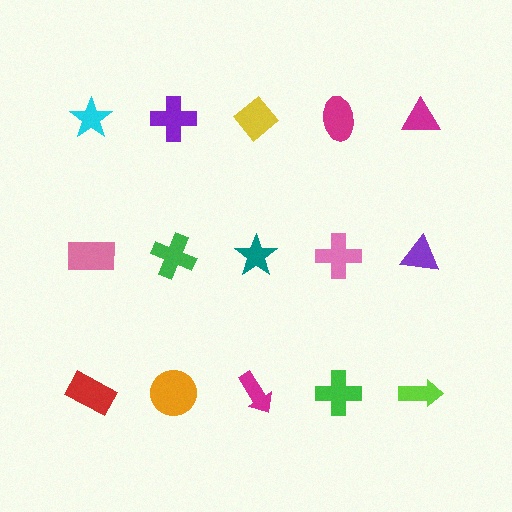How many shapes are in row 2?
5 shapes.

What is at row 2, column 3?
A teal star.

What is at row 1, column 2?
A purple cross.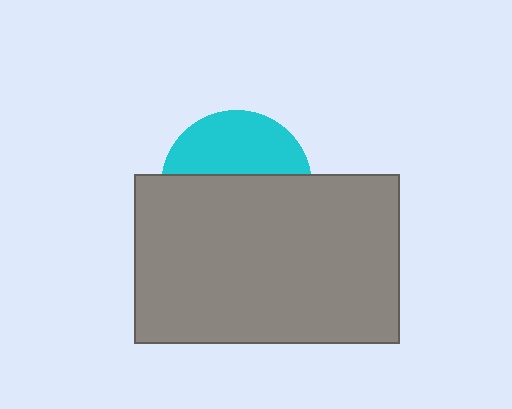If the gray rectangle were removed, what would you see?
You would see the complete cyan circle.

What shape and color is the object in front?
The object in front is a gray rectangle.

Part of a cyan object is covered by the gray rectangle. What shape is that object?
It is a circle.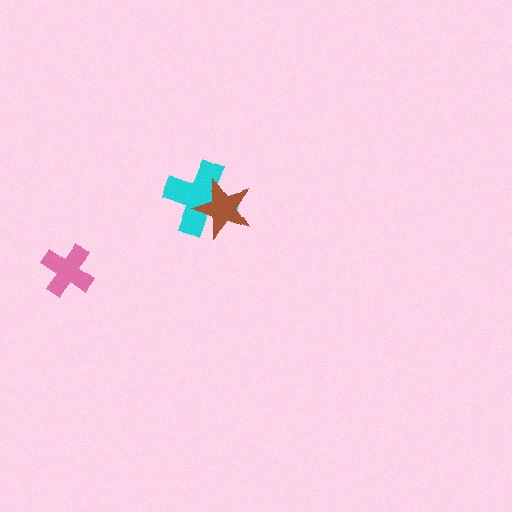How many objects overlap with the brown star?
1 object overlaps with the brown star.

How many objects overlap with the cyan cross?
1 object overlaps with the cyan cross.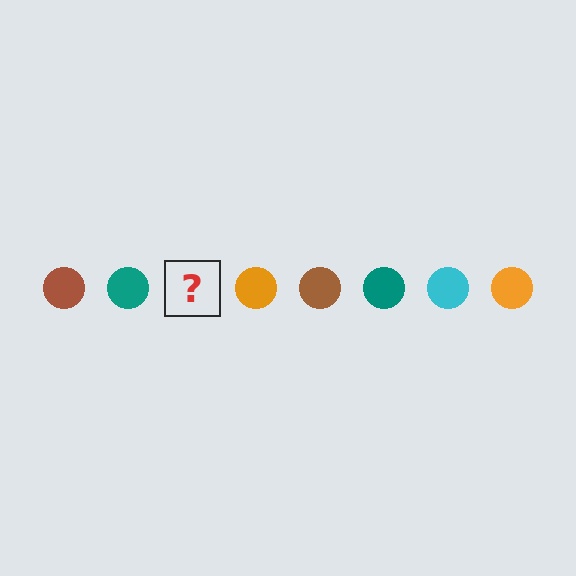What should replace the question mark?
The question mark should be replaced with a cyan circle.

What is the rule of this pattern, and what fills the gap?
The rule is that the pattern cycles through brown, teal, cyan, orange circles. The gap should be filled with a cyan circle.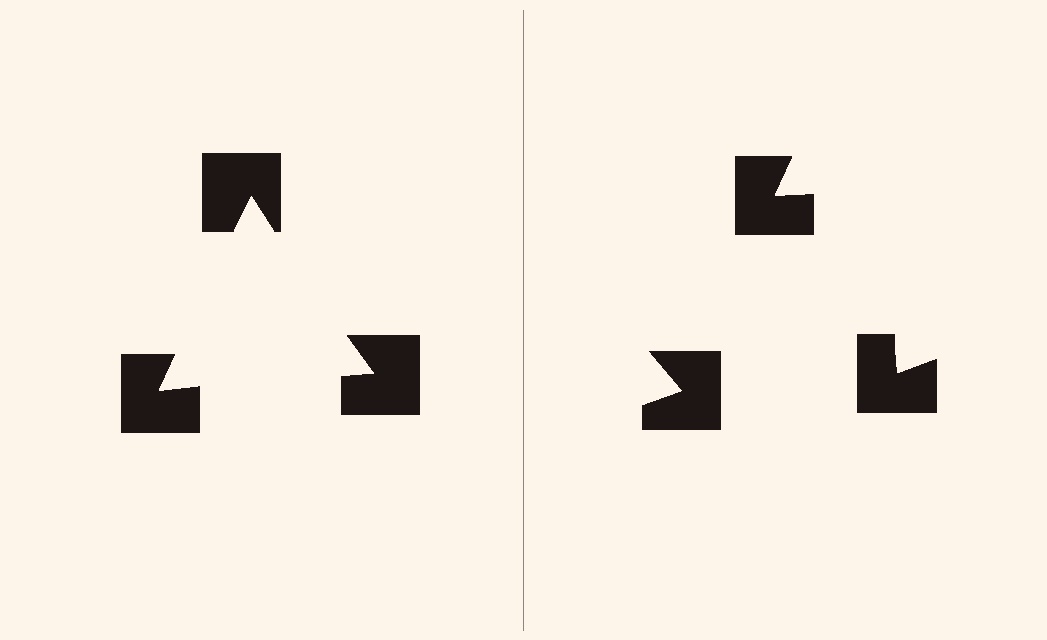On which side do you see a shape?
An illusory triangle appears on the left side. On the right side the wedge cuts are rotated, so no coherent shape forms.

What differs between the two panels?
The notched squares are positioned identically on both sides; only the wedge orientations differ. On the left they align to a triangle; on the right they are misaligned.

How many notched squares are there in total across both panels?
6 — 3 on each side.